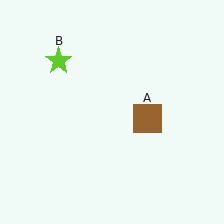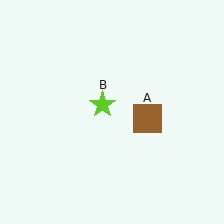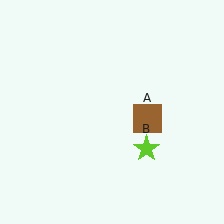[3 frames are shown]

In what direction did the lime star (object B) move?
The lime star (object B) moved down and to the right.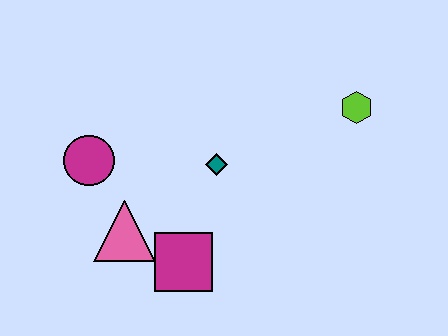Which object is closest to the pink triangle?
The magenta square is closest to the pink triangle.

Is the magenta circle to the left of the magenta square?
Yes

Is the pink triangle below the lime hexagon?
Yes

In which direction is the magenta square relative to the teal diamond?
The magenta square is below the teal diamond.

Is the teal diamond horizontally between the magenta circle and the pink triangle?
No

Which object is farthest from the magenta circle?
The lime hexagon is farthest from the magenta circle.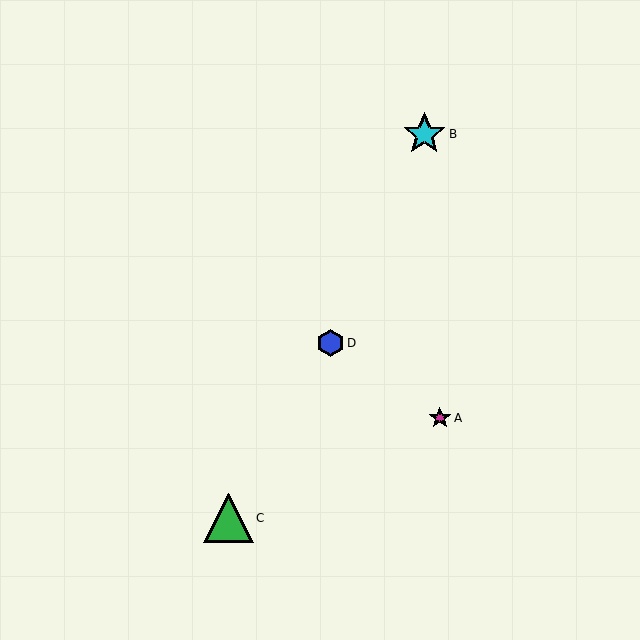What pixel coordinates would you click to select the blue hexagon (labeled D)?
Click at (330, 343) to select the blue hexagon D.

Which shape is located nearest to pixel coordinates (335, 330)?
The blue hexagon (labeled D) at (330, 343) is nearest to that location.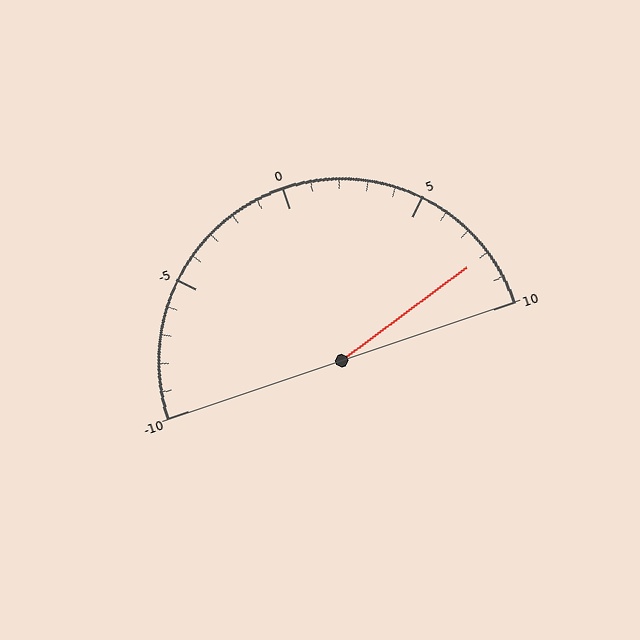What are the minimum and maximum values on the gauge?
The gauge ranges from -10 to 10.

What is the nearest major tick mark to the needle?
The nearest major tick mark is 10.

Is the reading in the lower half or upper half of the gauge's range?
The reading is in the upper half of the range (-10 to 10).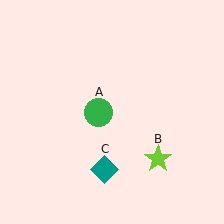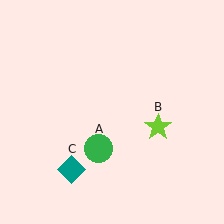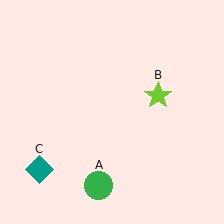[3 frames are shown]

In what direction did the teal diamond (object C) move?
The teal diamond (object C) moved left.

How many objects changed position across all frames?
3 objects changed position: green circle (object A), lime star (object B), teal diamond (object C).